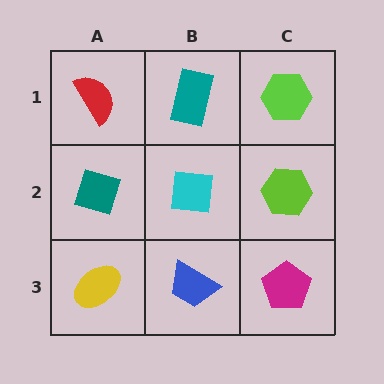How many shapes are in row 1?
3 shapes.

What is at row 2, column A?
A teal diamond.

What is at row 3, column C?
A magenta pentagon.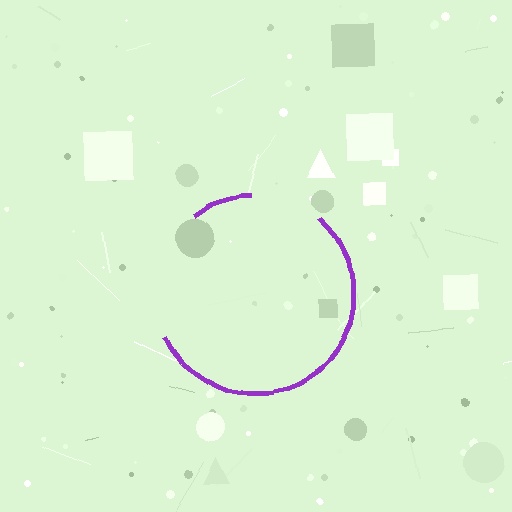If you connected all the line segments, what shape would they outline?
They would outline a circle.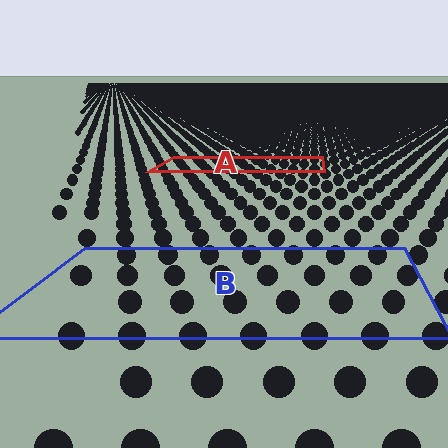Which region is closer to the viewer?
Region B is closer. The texture elements there are larger and more spread out.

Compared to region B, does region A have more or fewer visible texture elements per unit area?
Region A has more texture elements per unit area — they are packed more densely because it is farther away.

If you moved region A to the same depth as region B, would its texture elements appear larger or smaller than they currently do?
They would appear larger. At a closer depth, the same texture elements are projected at a bigger on-screen size.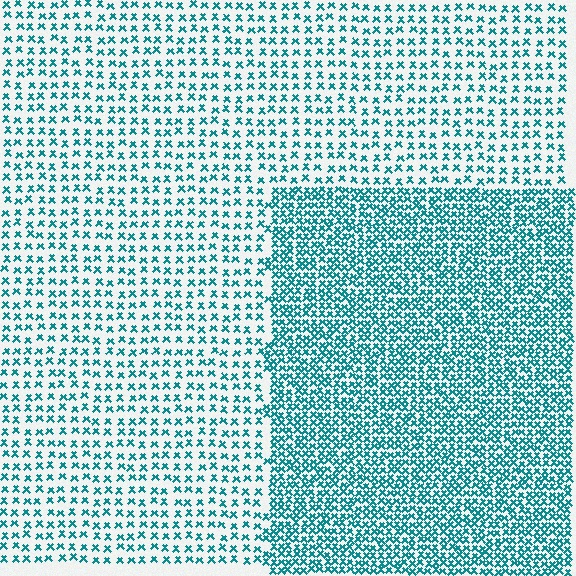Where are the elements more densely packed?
The elements are more densely packed inside the rectangle boundary.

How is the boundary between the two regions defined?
The boundary is defined by a change in element density (approximately 2.2x ratio). All elements are the same color, size, and shape.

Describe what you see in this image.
The image contains small teal elements arranged at two different densities. A rectangle-shaped region is visible where the elements are more densely packed than the surrounding area.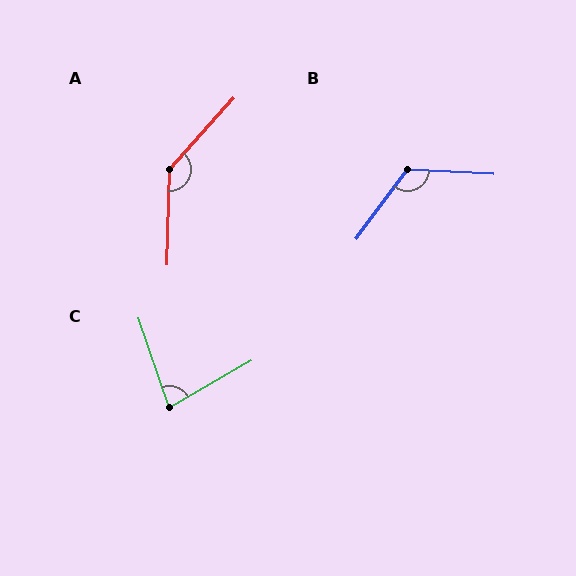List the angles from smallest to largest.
C (79°), B (124°), A (139°).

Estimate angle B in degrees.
Approximately 124 degrees.